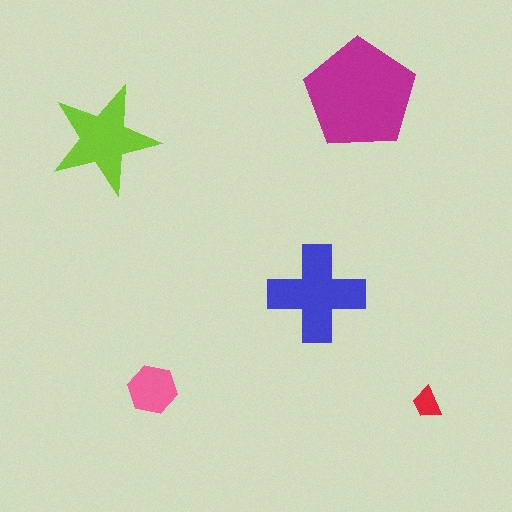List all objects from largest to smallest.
The magenta pentagon, the blue cross, the lime star, the pink hexagon, the red trapezoid.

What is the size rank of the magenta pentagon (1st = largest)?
1st.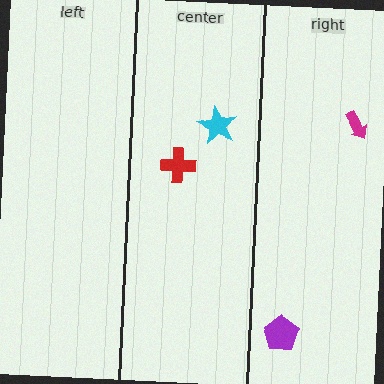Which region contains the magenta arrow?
The right region.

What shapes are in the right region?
The purple pentagon, the magenta arrow.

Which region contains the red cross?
The center region.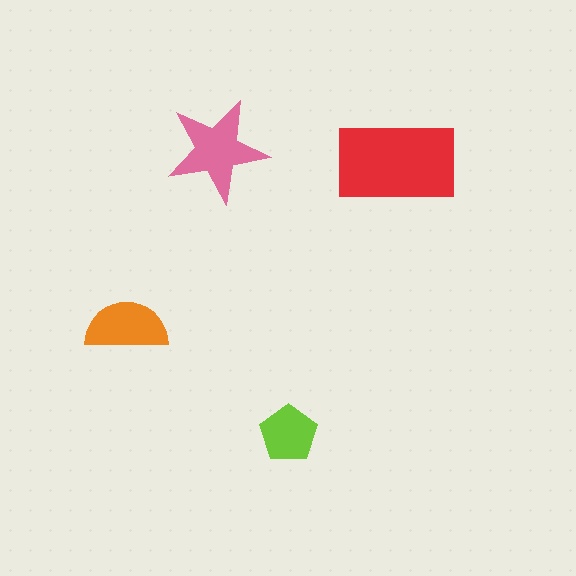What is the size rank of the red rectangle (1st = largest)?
1st.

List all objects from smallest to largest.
The lime pentagon, the orange semicircle, the pink star, the red rectangle.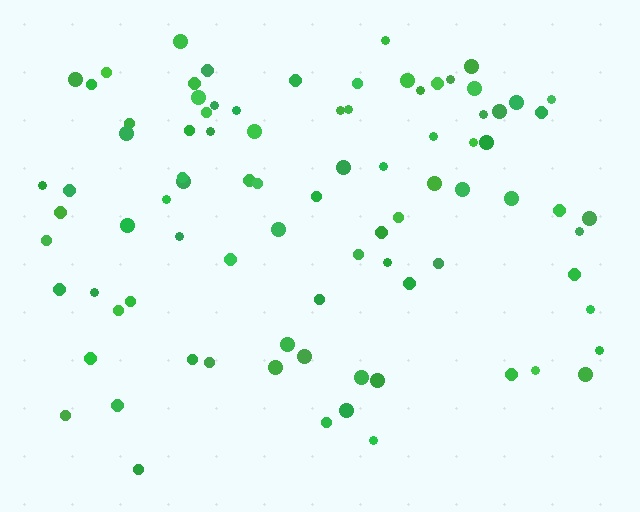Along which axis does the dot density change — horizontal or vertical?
Vertical.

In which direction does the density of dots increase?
From bottom to top, with the top side densest.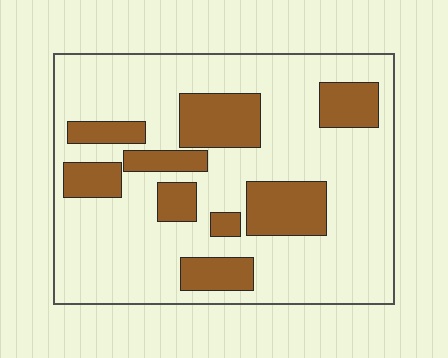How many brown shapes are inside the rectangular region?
9.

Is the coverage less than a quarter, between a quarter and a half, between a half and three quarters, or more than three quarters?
Between a quarter and a half.